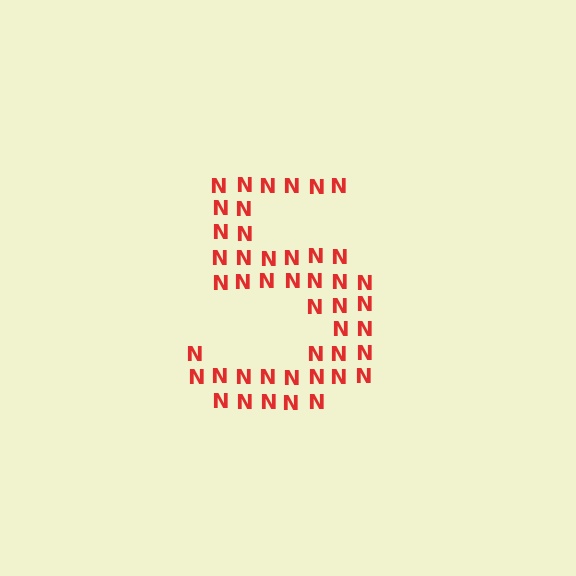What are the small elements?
The small elements are letter N's.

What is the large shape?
The large shape is the digit 5.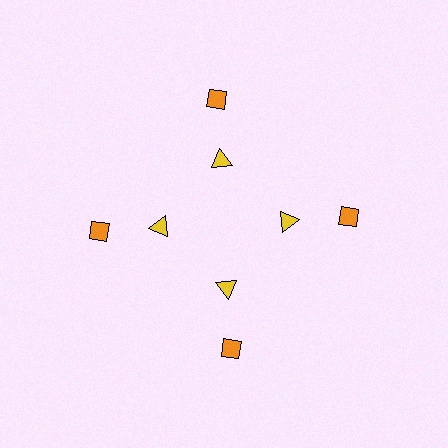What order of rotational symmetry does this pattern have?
This pattern has 4-fold rotational symmetry.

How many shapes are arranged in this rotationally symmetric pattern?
There are 8 shapes, arranged in 4 groups of 2.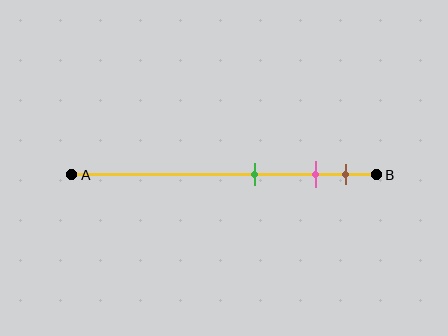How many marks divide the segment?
There are 3 marks dividing the segment.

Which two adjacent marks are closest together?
The pink and brown marks are the closest adjacent pair.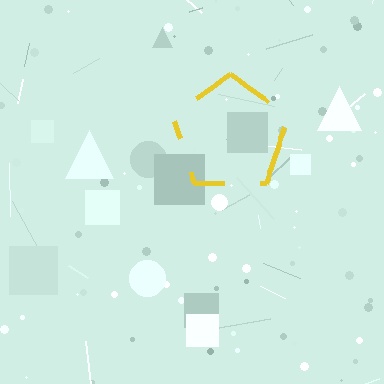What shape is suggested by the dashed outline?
The dashed outline suggests a pentagon.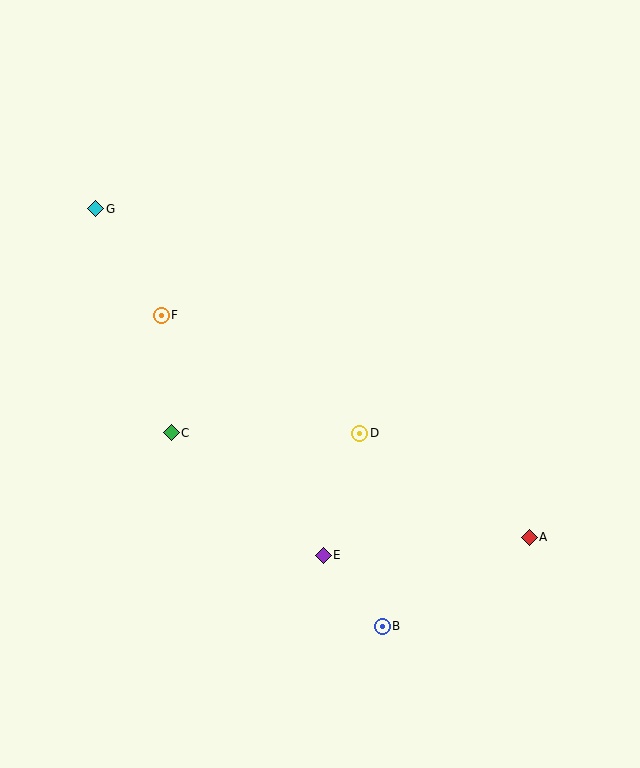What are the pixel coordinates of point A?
Point A is at (529, 537).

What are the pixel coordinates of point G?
Point G is at (96, 209).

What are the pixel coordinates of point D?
Point D is at (360, 433).